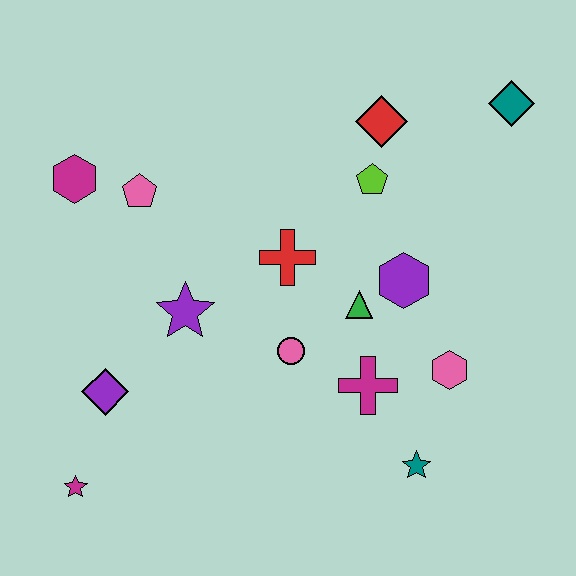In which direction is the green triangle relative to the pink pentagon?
The green triangle is to the right of the pink pentagon.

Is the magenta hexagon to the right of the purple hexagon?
No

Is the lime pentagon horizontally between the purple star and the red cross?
No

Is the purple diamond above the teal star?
Yes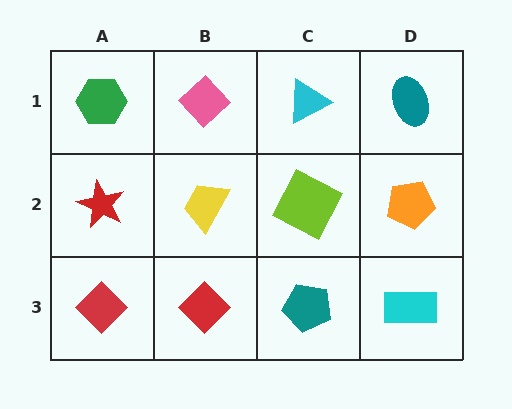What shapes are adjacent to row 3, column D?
An orange pentagon (row 2, column D), a teal pentagon (row 3, column C).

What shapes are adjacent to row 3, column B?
A yellow trapezoid (row 2, column B), a red diamond (row 3, column A), a teal pentagon (row 3, column C).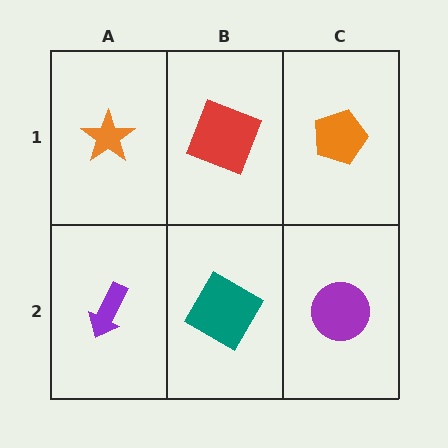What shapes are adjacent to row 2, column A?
An orange star (row 1, column A), a teal square (row 2, column B).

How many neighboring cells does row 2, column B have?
3.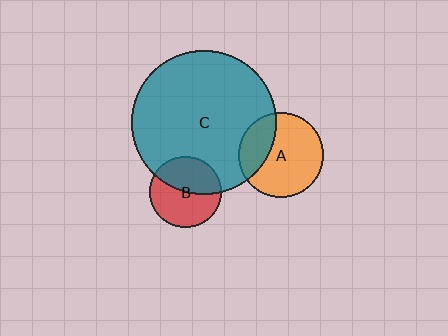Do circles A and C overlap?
Yes.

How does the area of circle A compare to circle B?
Approximately 1.4 times.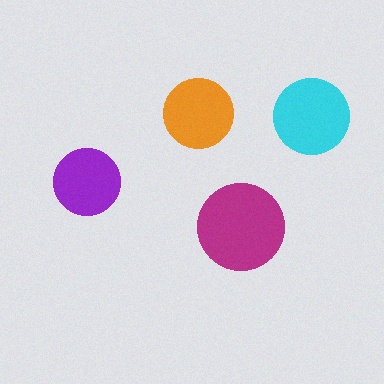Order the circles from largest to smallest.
the magenta one, the cyan one, the orange one, the purple one.